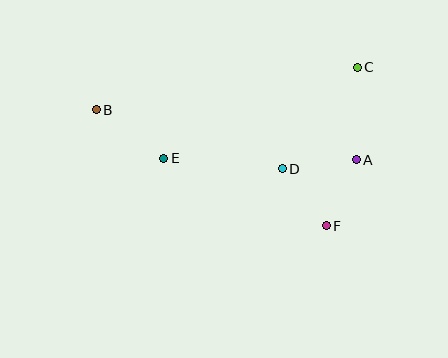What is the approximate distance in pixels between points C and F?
The distance between C and F is approximately 161 pixels.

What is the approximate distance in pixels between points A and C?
The distance between A and C is approximately 93 pixels.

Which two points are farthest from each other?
Points A and B are farthest from each other.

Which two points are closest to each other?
Points D and F are closest to each other.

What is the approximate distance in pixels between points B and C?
The distance between B and C is approximately 265 pixels.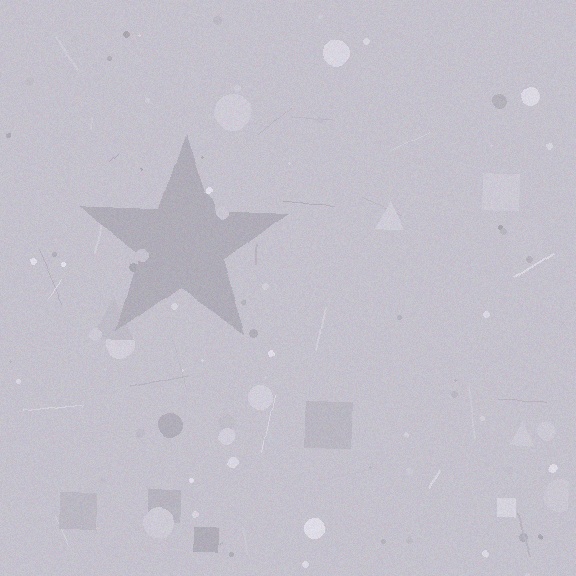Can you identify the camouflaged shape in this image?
The camouflaged shape is a star.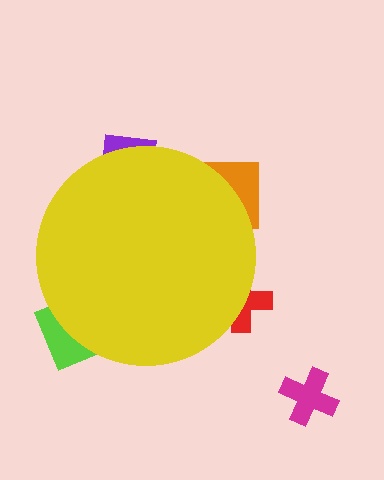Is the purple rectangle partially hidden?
Yes, the purple rectangle is partially hidden behind the yellow circle.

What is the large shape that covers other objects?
A yellow circle.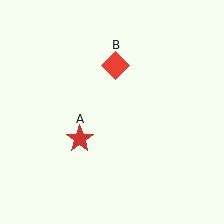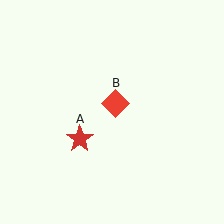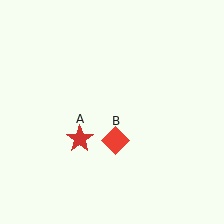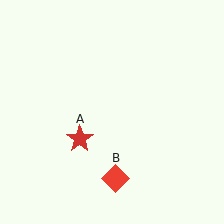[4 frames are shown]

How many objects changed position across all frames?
1 object changed position: red diamond (object B).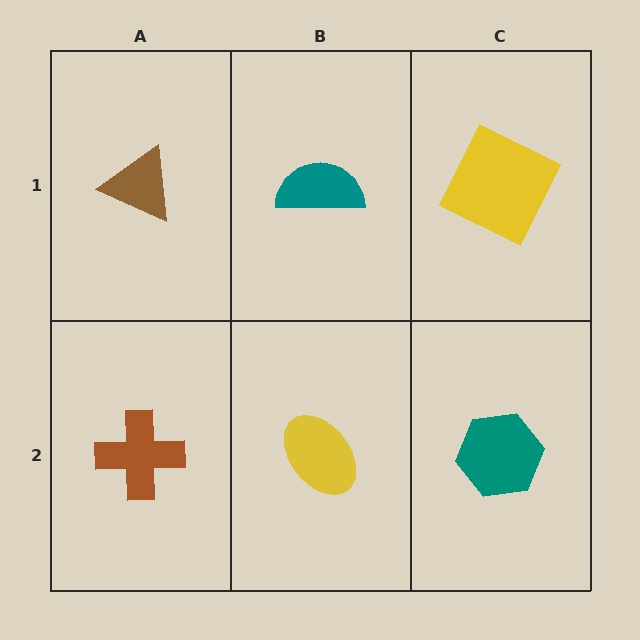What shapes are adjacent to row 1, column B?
A yellow ellipse (row 2, column B), a brown triangle (row 1, column A), a yellow square (row 1, column C).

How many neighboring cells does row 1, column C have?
2.